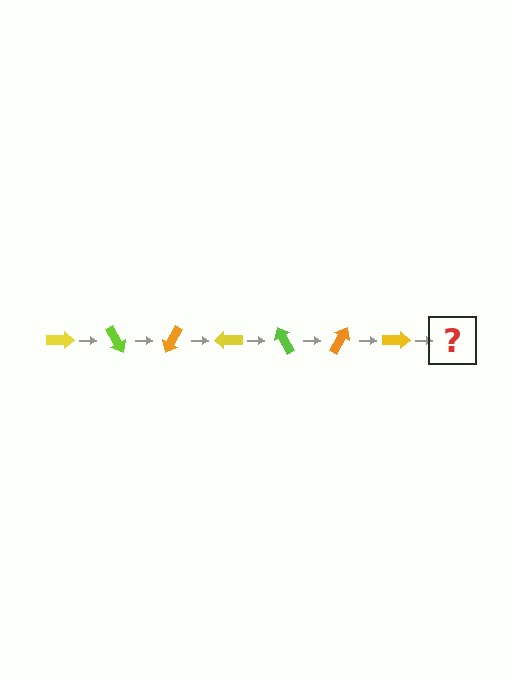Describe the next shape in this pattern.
It should be a lime arrow, rotated 420 degrees from the start.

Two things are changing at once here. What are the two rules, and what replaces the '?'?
The two rules are that it rotates 60 degrees each step and the color cycles through yellow, lime, and orange. The '?' should be a lime arrow, rotated 420 degrees from the start.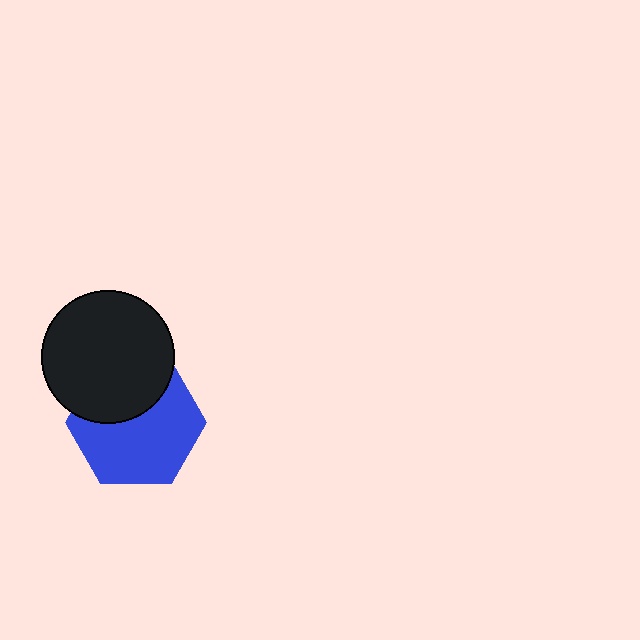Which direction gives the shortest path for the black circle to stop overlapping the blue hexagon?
Moving up gives the shortest separation.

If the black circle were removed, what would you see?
You would see the complete blue hexagon.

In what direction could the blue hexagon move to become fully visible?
The blue hexagon could move down. That would shift it out from behind the black circle entirely.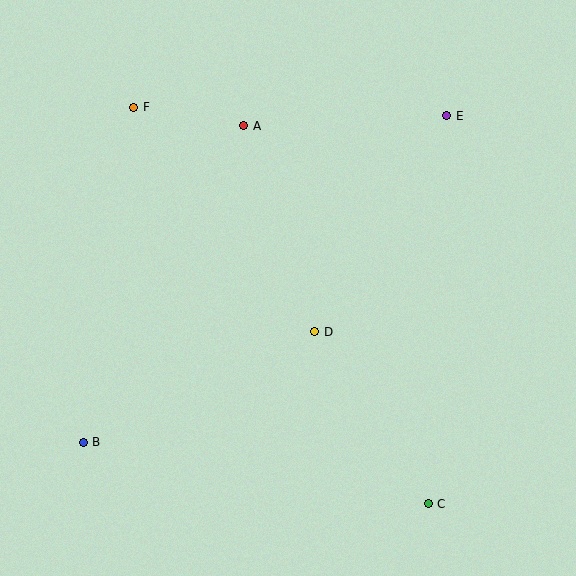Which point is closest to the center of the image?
Point D at (315, 332) is closest to the center.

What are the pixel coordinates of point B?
Point B is at (83, 442).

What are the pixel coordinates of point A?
Point A is at (244, 126).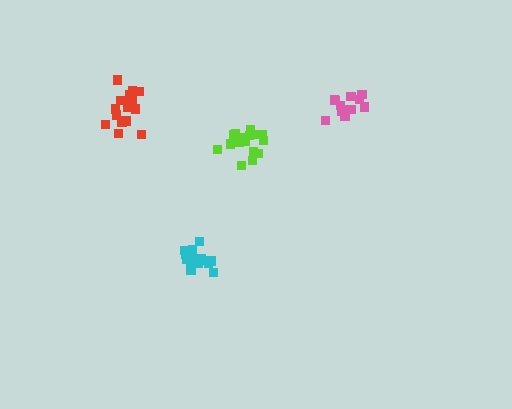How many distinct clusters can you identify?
There are 4 distinct clusters.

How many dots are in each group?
Group 1: 16 dots, Group 2: 13 dots, Group 3: 17 dots, Group 4: 16 dots (62 total).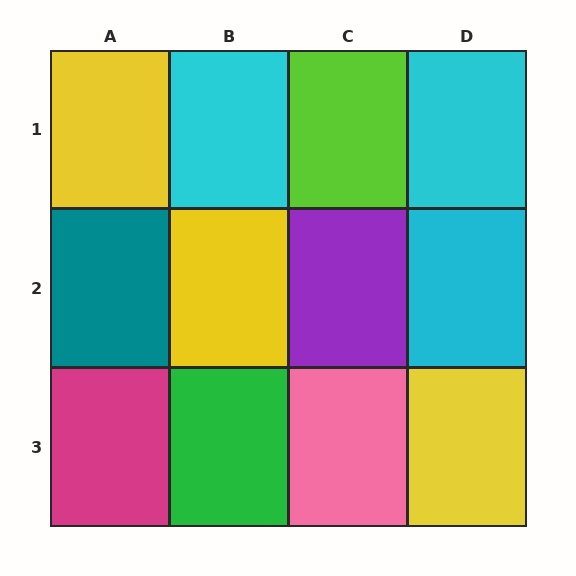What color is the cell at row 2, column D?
Cyan.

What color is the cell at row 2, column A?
Teal.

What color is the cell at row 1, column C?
Lime.